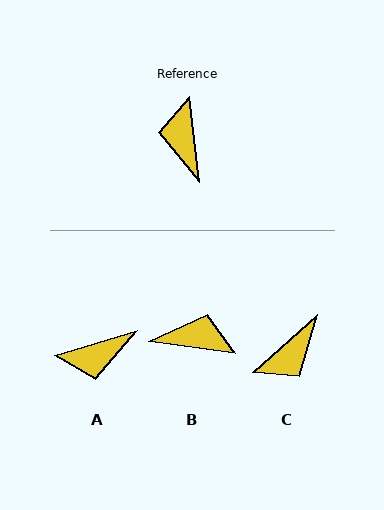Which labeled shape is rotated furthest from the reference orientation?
C, about 126 degrees away.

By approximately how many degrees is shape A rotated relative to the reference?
Approximately 101 degrees counter-clockwise.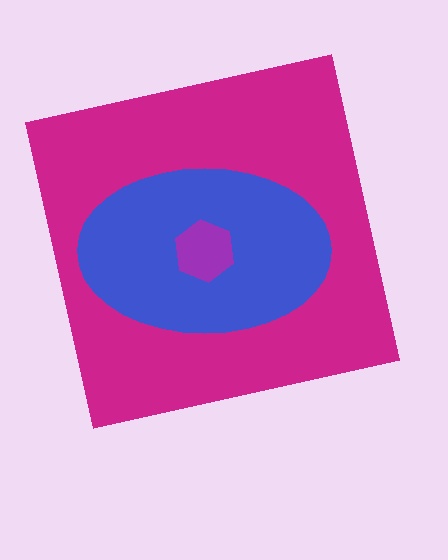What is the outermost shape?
The magenta square.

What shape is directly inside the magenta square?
The blue ellipse.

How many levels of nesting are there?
3.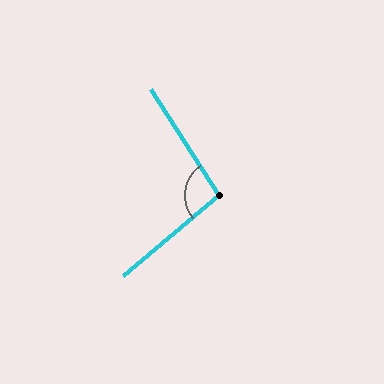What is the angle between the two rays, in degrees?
Approximately 97 degrees.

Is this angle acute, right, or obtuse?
It is obtuse.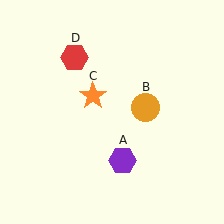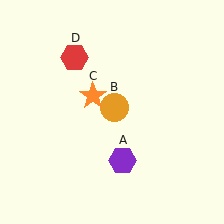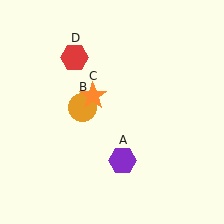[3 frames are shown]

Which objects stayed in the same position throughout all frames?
Purple hexagon (object A) and orange star (object C) and red hexagon (object D) remained stationary.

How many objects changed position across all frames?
1 object changed position: orange circle (object B).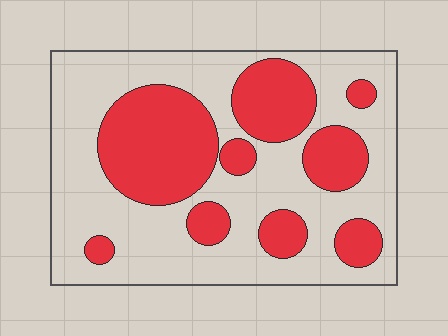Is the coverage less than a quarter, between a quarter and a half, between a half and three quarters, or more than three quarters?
Between a quarter and a half.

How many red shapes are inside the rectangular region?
9.